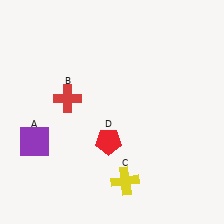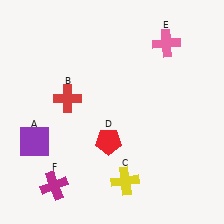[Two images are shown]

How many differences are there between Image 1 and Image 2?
There are 2 differences between the two images.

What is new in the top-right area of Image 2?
A pink cross (E) was added in the top-right area of Image 2.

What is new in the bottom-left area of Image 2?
A magenta cross (F) was added in the bottom-left area of Image 2.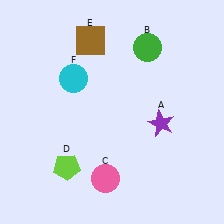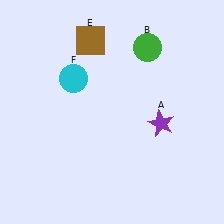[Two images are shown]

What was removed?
The pink circle (C), the lime pentagon (D) were removed in Image 2.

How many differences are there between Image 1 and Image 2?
There are 2 differences between the two images.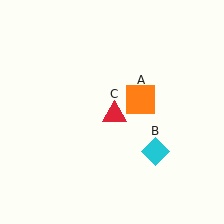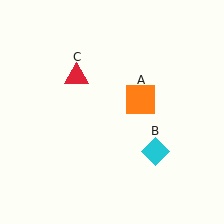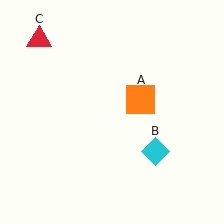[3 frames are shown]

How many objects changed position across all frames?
1 object changed position: red triangle (object C).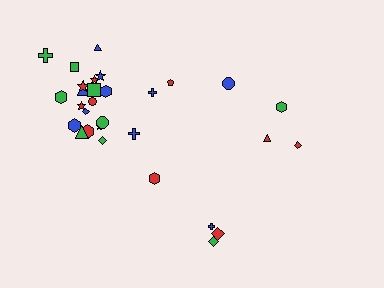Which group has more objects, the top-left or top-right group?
The top-left group.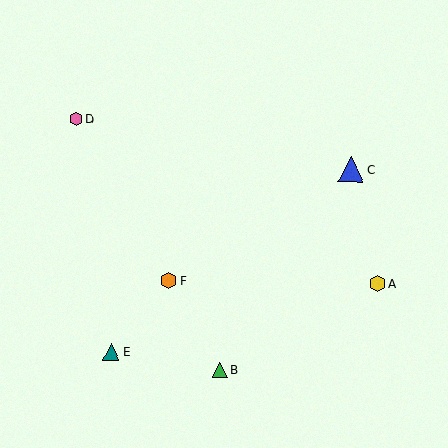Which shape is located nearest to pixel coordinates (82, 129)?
The pink hexagon (labeled D) at (76, 119) is nearest to that location.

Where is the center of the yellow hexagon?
The center of the yellow hexagon is at (378, 283).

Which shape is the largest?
The blue triangle (labeled C) is the largest.